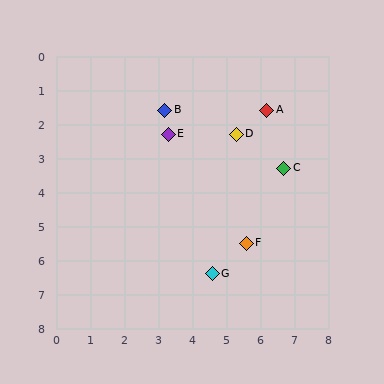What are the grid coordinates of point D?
Point D is at approximately (5.3, 2.3).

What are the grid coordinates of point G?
Point G is at approximately (4.6, 6.4).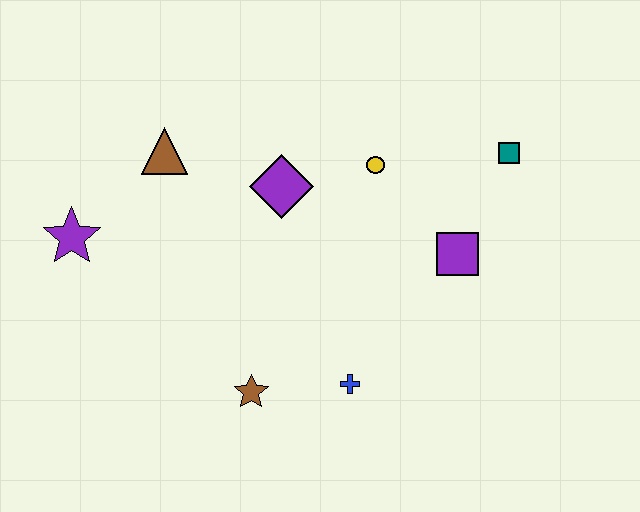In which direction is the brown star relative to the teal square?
The brown star is to the left of the teal square.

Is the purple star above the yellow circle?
No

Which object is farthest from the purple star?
The teal square is farthest from the purple star.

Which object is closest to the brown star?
The blue cross is closest to the brown star.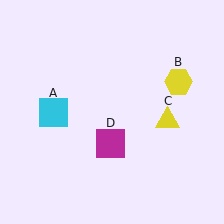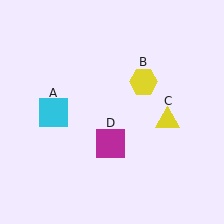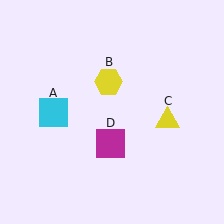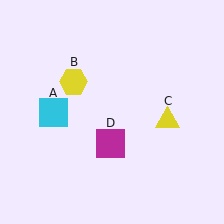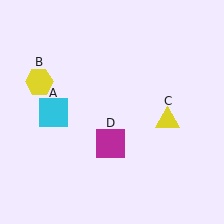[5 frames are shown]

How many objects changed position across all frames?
1 object changed position: yellow hexagon (object B).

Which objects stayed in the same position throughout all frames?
Cyan square (object A) and yellow triangle (object C) and magenta square (object D) remained stationary.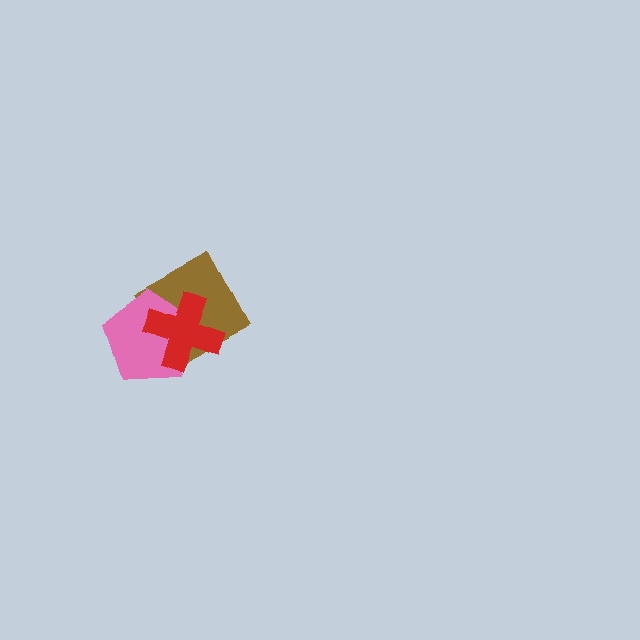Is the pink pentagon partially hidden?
Yes, it is partially covered by another shape.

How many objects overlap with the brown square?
2 objects overlap with the brown square.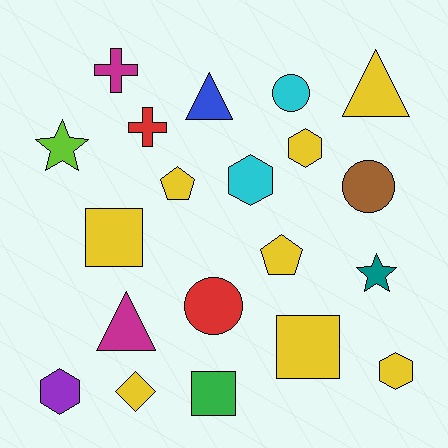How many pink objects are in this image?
There are no pink objects.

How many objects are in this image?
There are 20 objects.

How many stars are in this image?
There are 2 stars.